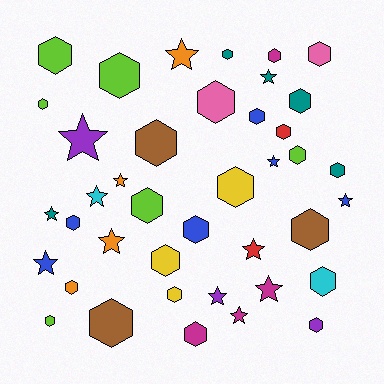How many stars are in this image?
There are 14 stars.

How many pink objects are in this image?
There are 2 pink objects.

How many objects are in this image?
There are 40 objects.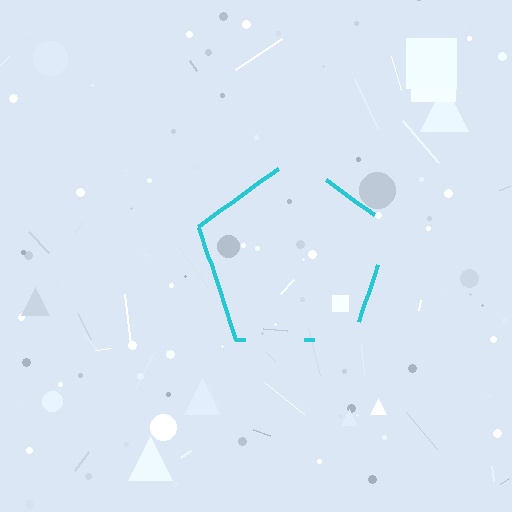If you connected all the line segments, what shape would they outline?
They would outline a pentagon.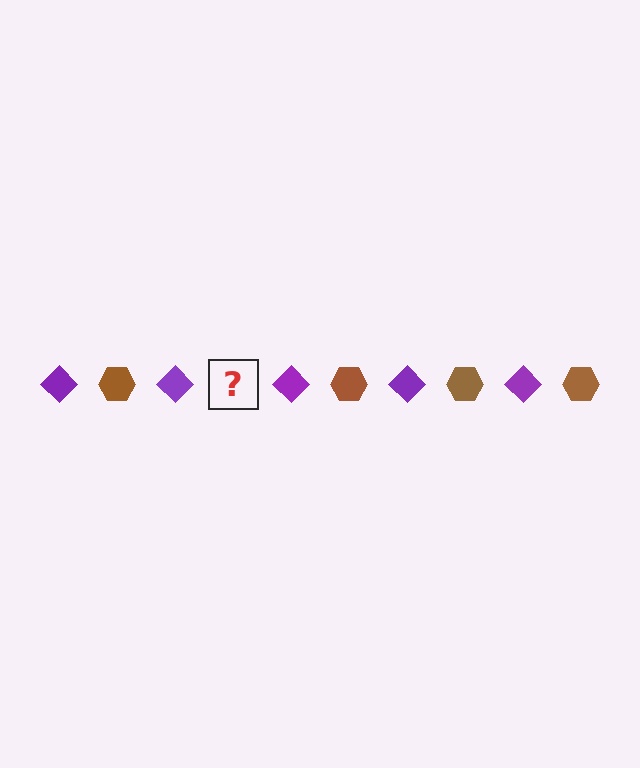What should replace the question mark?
The question mark should be replaced with a brown hexagon.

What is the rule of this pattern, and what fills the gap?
The rule is that the pattern alternates between purple diamond and brown hexagon. The gap should be filled with a brown hexagon.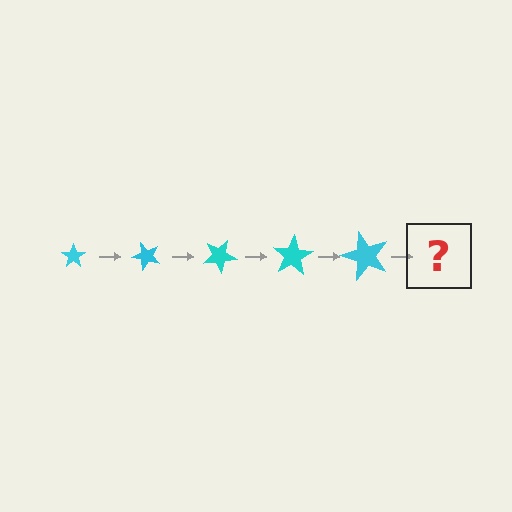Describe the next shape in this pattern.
It should be a star, larger than the previous one and rotated 250 degrees from the start.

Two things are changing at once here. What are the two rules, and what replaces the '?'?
The two rules are that the star grows larger each step and it rotates 50 degrees each step. The '?' should be a star, larger than the previous one and rotated 250 degrees from the start.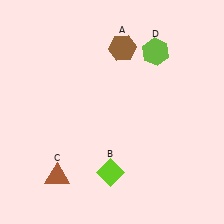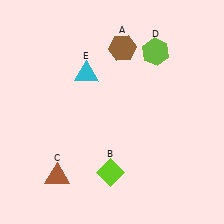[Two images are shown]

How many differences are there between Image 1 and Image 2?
There is 1 difference between the two images.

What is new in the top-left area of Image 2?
A cyan triangle (E) was added in the top-left area of Image 2.